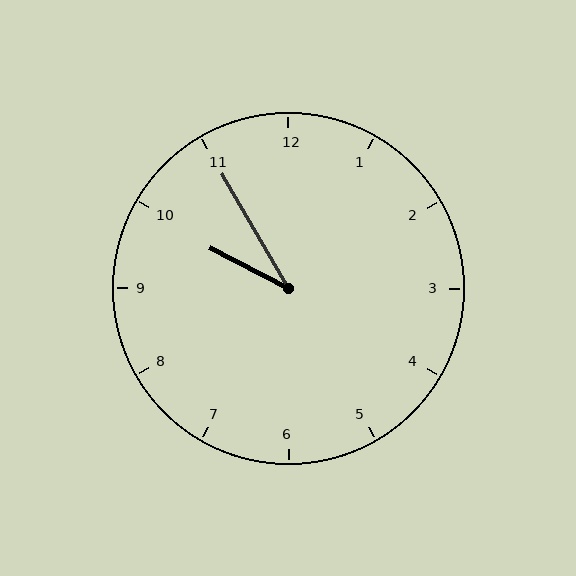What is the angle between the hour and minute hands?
Approximately 32 degrees.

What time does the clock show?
9:55.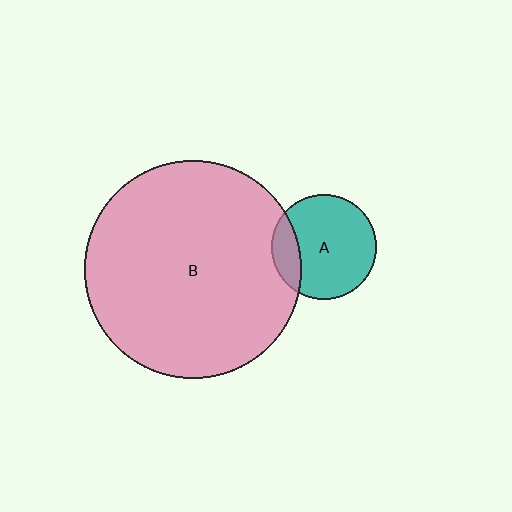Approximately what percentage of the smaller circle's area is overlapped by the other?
Approximately 20%.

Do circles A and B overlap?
Yes.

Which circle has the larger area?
Circle B (pink).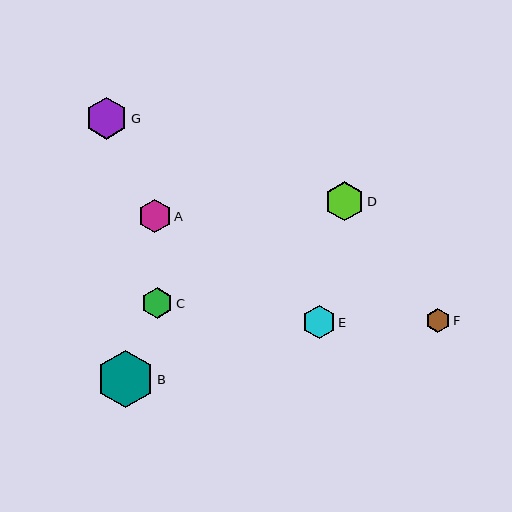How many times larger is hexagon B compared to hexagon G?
Hexagon B is approximately 1.4 times the size of hexagon G.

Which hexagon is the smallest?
Hexagon F is the smallest with a size of approximately 24 pixels.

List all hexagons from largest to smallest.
From largest to smallest: B, G, D, A, E, C, F.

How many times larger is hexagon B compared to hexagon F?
Hexagon B is approximately 2.4 times the size of hexagon F.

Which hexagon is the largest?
Hexagon B is the largest with a size of approximately 57 pixels.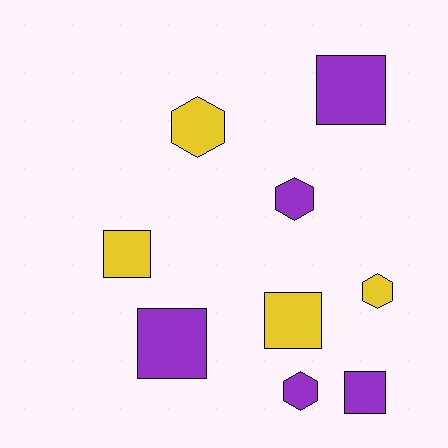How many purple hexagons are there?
There are 2 purple hexagons.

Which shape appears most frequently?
Square, with 5 objects.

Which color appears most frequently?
Purple, with 5 objects.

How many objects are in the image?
There are 9 objects.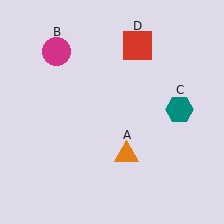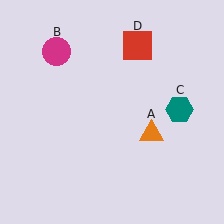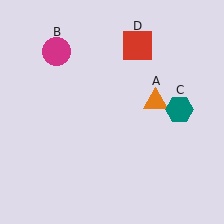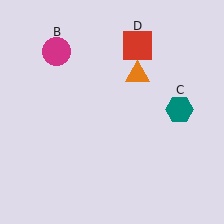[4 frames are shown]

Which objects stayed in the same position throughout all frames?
Magenta circle (object B) and teal hexagon (object C) and red square (object D) remained stationary.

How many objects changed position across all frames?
1 object changed position: orange triangle (object A).